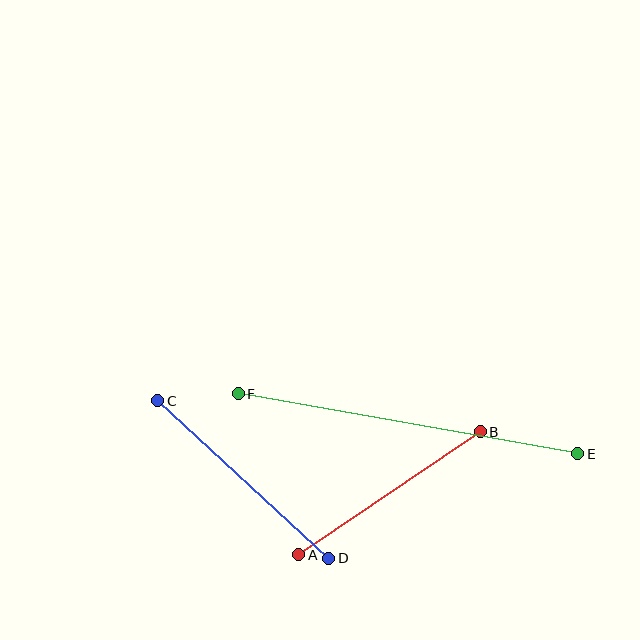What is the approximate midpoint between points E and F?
The midpoint is at approximately (408, 424) pixels.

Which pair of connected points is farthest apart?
Points E and F are farthest apart.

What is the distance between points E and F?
The distance is approximately 345 pixels.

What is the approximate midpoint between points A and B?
The midpoint is at approximately (390, 493) pixels.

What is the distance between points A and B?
The distance is approximately 219 pixels.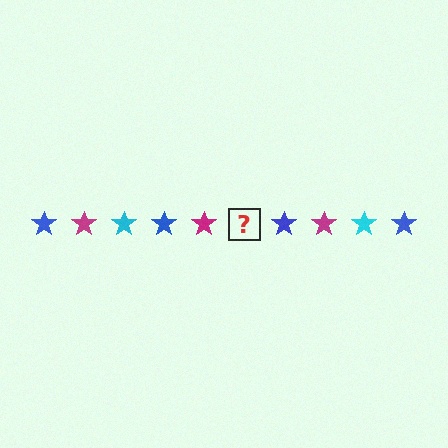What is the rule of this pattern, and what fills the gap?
The rule is that the pattern cycles through blue, magenta, cyan stars. The gap should be filled with a cyan star.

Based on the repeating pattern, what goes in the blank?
The blank should be a cyan star.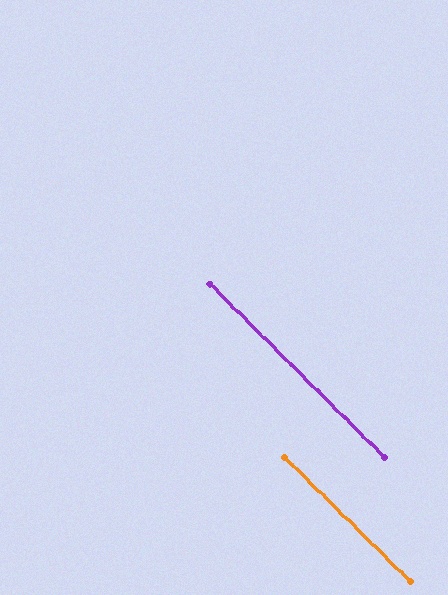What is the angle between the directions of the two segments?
Approximately 0 degrees.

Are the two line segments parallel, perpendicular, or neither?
Parallel — their directions differ by only 0.3°.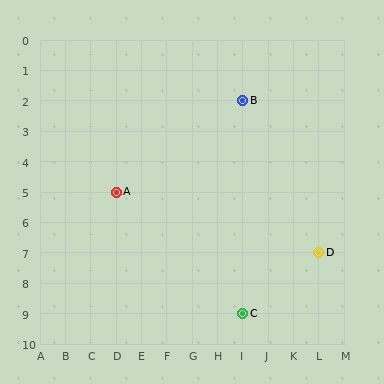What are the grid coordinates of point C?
Point C is at grid coordinates (I, 9).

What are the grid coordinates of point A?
Point A is at grid coordinates (D, 5).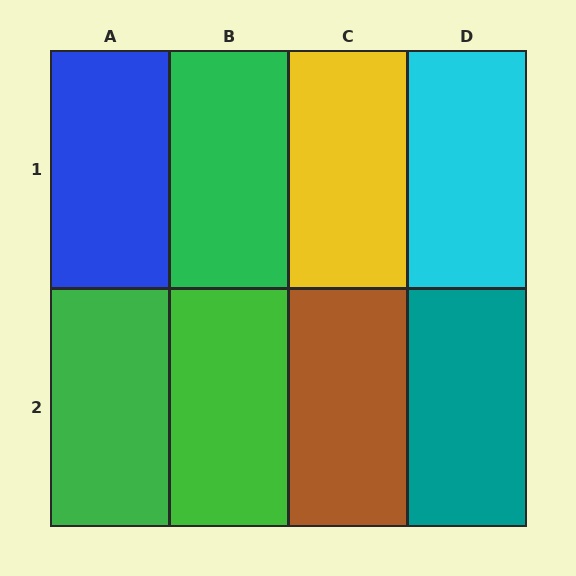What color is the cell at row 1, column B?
Green.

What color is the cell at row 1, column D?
Cyan.